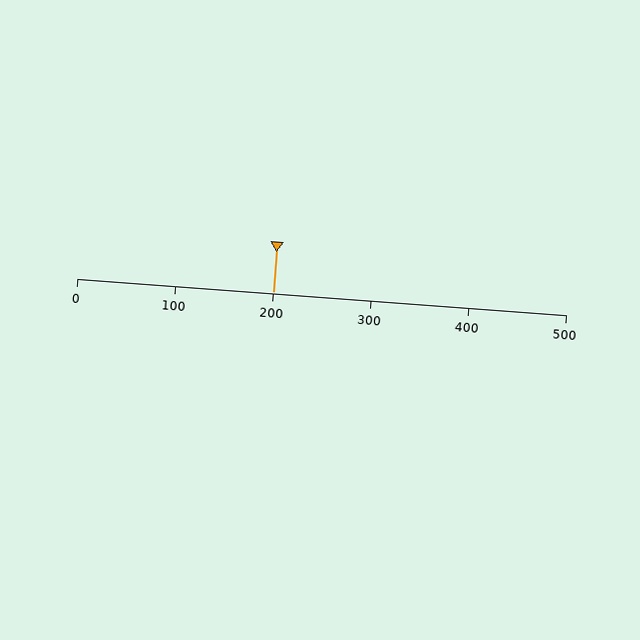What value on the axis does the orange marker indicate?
The marker indicates approximately 200.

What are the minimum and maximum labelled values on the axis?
The axis runs from 0 to 500.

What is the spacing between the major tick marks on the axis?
The major ticks are spaced 100 apart.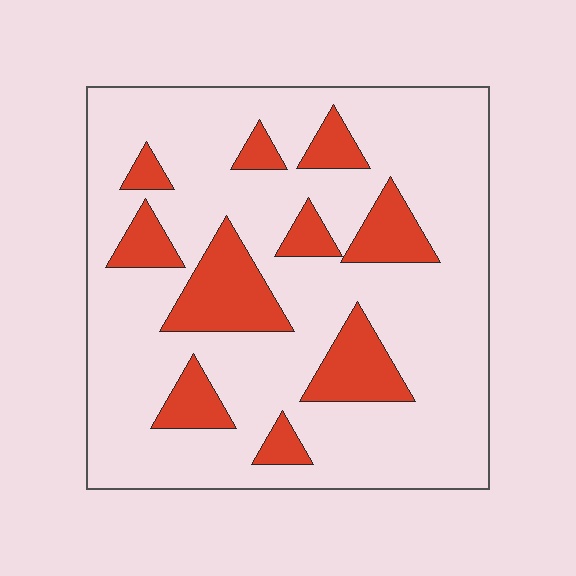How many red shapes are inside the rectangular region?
10.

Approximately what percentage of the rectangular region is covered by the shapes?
Approximately 20%.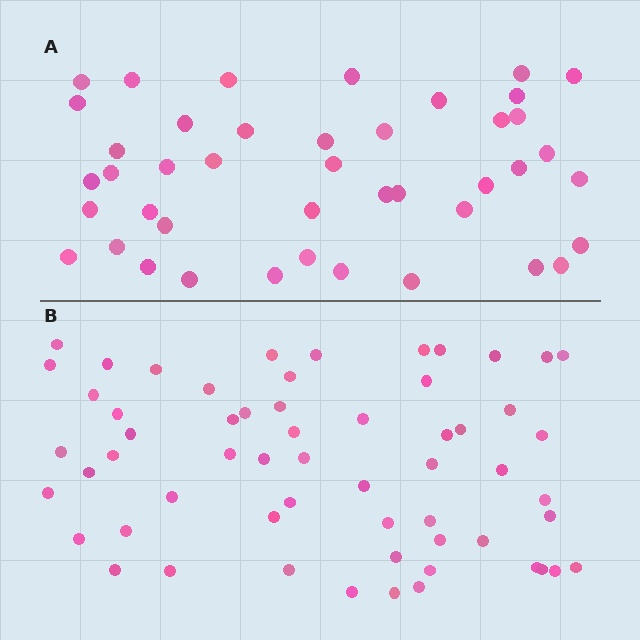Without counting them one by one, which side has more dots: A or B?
Region B (the bottom region) has more dots.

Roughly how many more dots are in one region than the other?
Region B has approximately 15 more dots than region A.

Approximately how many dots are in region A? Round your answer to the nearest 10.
About 40 dots. (The exact count is 43, which rounds to 40.)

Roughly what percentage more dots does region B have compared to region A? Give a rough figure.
About 35% more.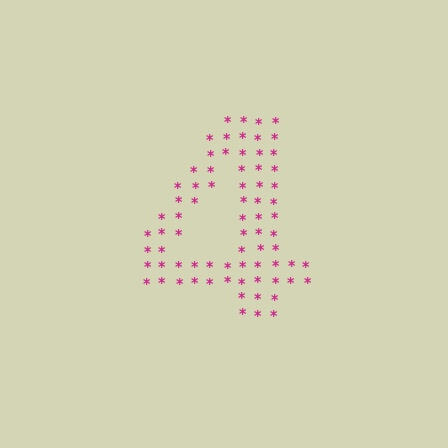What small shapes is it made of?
It is made of small asterisks.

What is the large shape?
The large shape is the digit 4.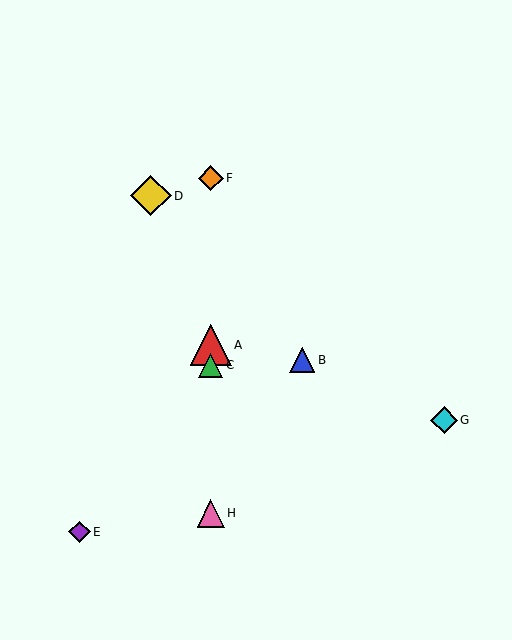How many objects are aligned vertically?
4 objects (A, C, F, H) are aligned vertically.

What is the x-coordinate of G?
Object G is at x≈444.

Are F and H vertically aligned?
Yes, both are at x≈211.